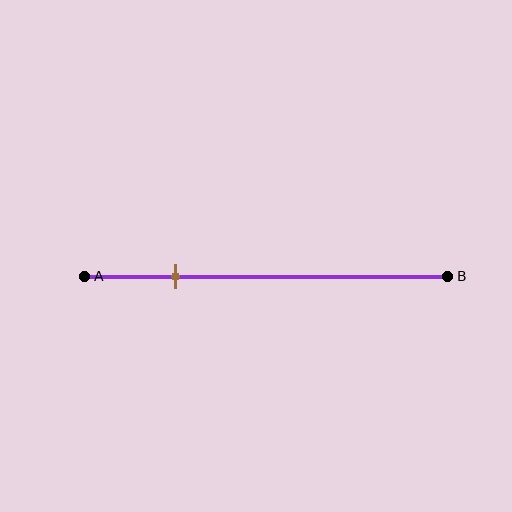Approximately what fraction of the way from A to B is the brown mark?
The brown mark is approximately 25% of the way from A to B.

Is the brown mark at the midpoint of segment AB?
No, the mark is at about 25% from A, not at the 50% midpoint.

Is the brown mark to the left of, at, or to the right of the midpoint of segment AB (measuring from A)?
The brown mark is to the left of the midpoint of segment AB.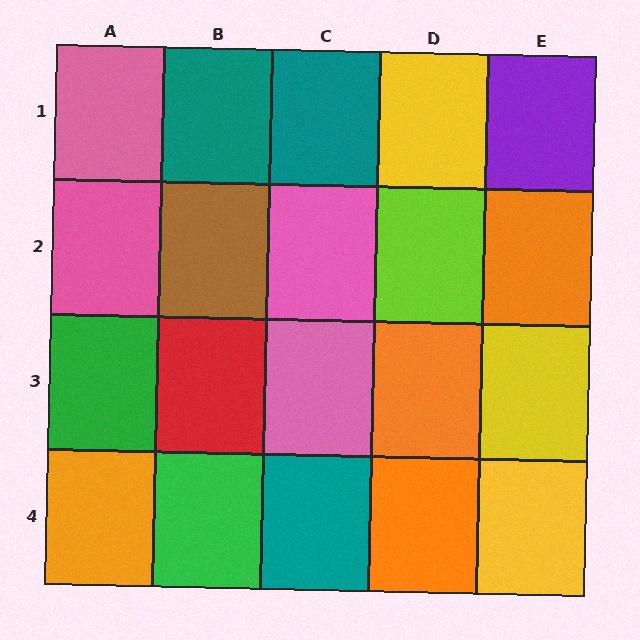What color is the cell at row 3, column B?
Red.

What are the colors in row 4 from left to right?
Orange, green, teal, orange, yellow.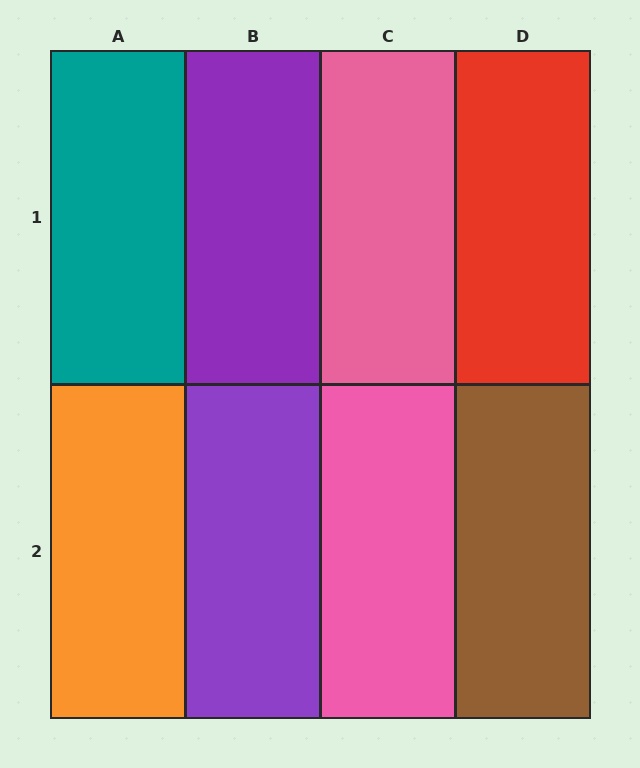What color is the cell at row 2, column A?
Orange.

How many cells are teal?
1 cell is teal.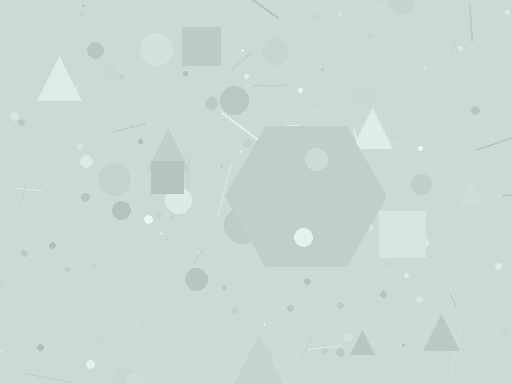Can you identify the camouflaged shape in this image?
The camouflaged shape is a hexagon.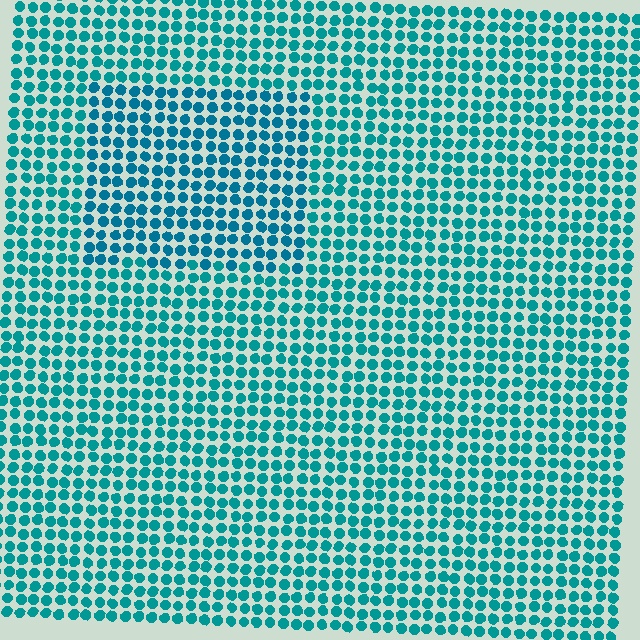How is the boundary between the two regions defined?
The boundary is defined purely by a slight shift in hue (about 15 degrees). Spacing, size, and orientation are identical on both sides.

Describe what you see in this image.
The image is filled with small teal elements in a uniform arrangement. A rectangle-shaped region is visible where the elements are tinted to a slightly different hue, forming a subtle color boundary.